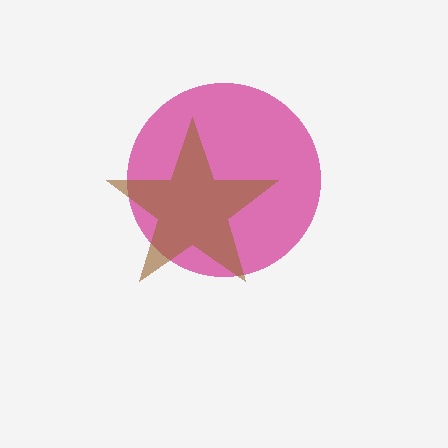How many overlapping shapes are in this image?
There are 2 overlapping shapes in the image.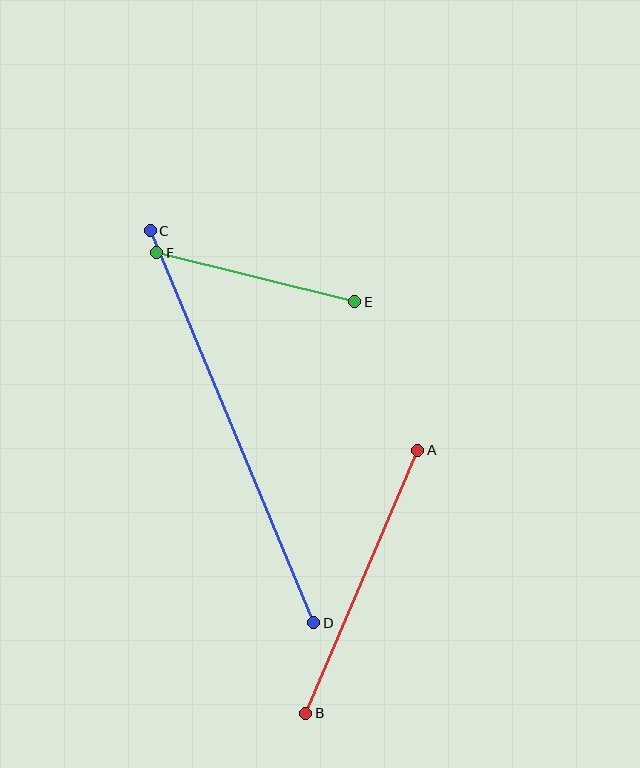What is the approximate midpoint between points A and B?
The midpoint is at approximately (362, 582) pixels.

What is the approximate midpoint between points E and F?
The midpoint is at approximately (256, 277) pixels.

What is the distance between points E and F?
The distance is approximately 204 pixels.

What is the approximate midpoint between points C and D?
The midpoint is at approximately (232, 427) pixels.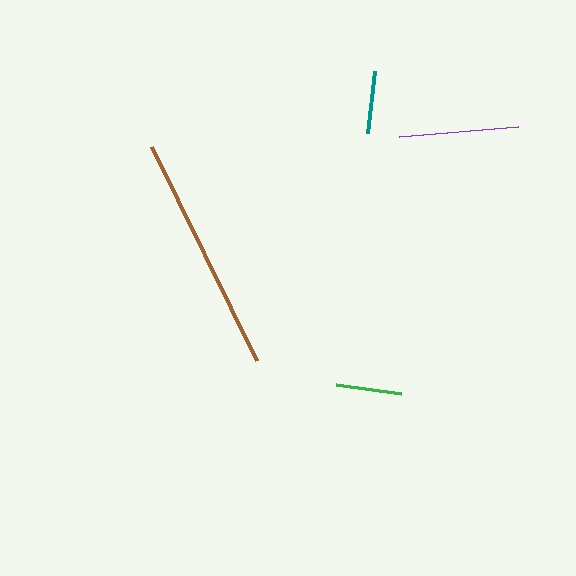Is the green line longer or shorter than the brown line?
The brown line is longer than the green line.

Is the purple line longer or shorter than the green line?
The purple line is longer than the green line.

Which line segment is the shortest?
The teal line is the shortest at approximately 63 pixels.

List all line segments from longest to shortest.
From longest to shortest: brown, purple, green, teal.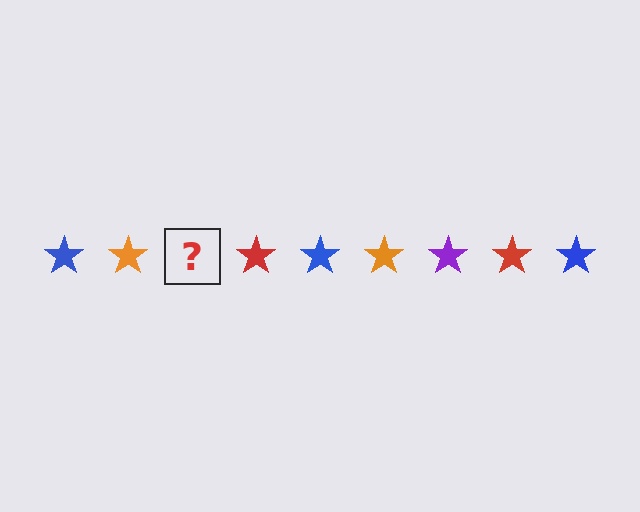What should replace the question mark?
The question mark should be replaced with a purple star.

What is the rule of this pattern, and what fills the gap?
The rule is that the pattern cycles through blue, orange, purple, red stars. The gap should be filled with a purple star.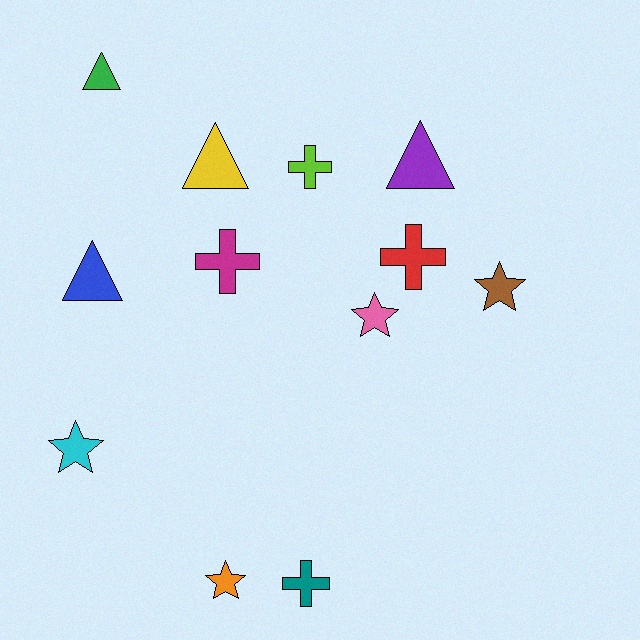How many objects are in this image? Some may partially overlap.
There are 12 objects.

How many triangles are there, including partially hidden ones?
There are 4 triangles.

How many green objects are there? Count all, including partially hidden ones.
There is 1 green object.